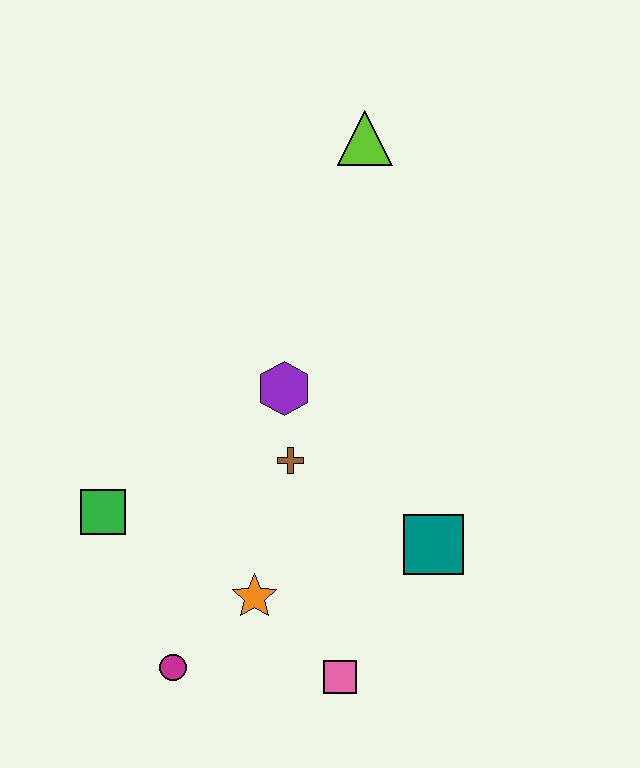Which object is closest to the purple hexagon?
The brown cross is closest to the purple hexagon.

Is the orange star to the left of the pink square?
Yes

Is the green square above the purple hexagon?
No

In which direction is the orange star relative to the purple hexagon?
The orange star is below the purple hexagon.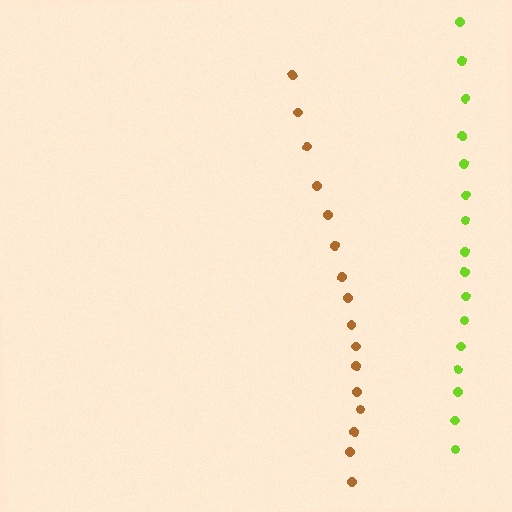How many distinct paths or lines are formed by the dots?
There are 2 distinct paths.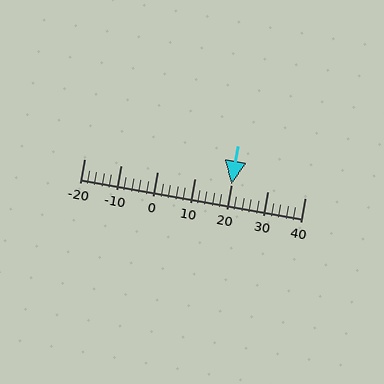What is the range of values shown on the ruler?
The ruler shows values from -20 to 40.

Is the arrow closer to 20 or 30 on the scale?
The arrow is closer to 20.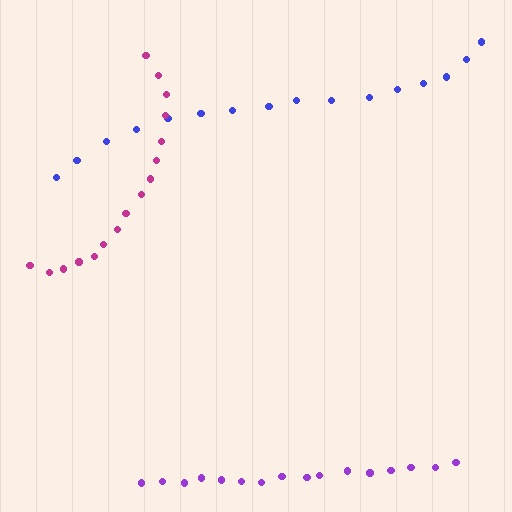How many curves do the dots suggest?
There are 3 distinct paths.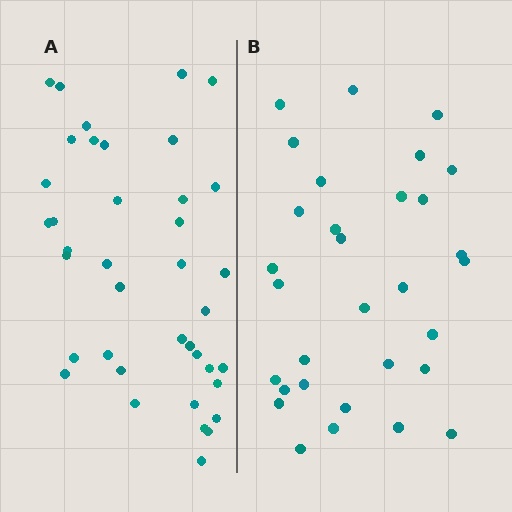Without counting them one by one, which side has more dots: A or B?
Region A (the left region) has more dots.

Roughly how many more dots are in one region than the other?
Region A has roughly 8 or so more dots than region B.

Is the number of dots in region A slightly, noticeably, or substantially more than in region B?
Region A has noticeably more, but not dramatically so. The ratio is roughly 1.3 to 1.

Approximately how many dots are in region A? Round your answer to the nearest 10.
About 40 dots. (The exact count is 39, which rounds to 40.)